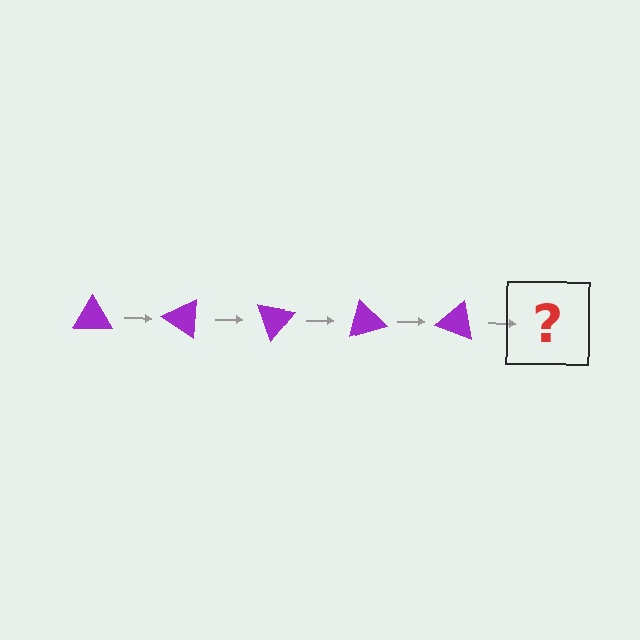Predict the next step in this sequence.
The next step is a purple triangle rotated 175 degrees.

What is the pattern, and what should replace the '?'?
The pattern is that the triangle rotates 35 degrees each step. The '?' should be a purple triangle rotated 175 degrees.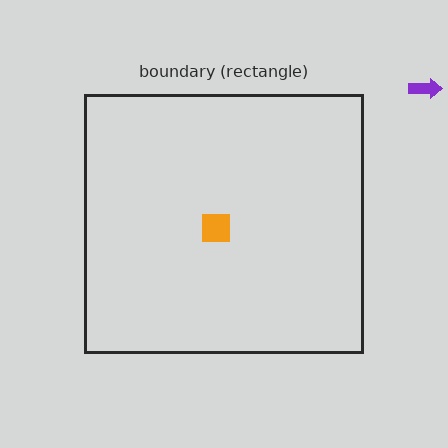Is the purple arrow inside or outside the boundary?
Outside.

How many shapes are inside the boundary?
1 inside, 1 outside.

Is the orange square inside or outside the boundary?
Inside.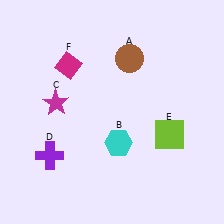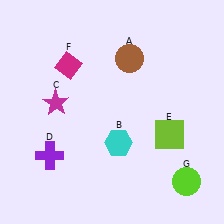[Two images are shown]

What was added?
A lime circle (G) was added in Image 2.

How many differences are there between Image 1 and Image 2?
There is 1 difference between the two images.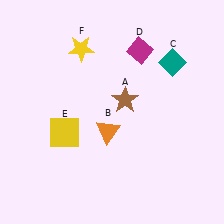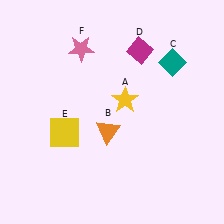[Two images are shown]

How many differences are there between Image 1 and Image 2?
There are 2 differences between the two images.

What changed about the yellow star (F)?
In Image 1, F is yellow. In Image 2, it changed to pink.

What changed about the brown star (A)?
In Image 1, A is brown. In Image 2, it changed to yellow.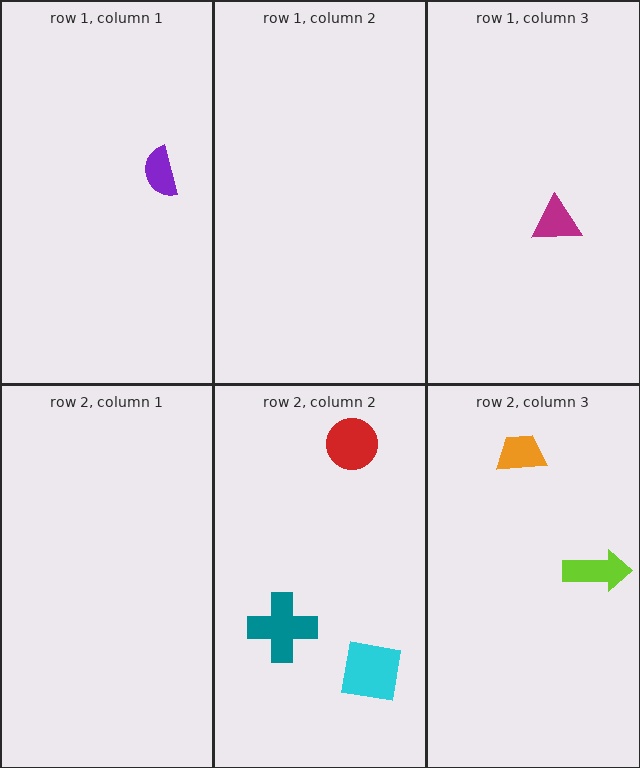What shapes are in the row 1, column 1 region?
The purple semicircle.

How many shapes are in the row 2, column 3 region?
2.